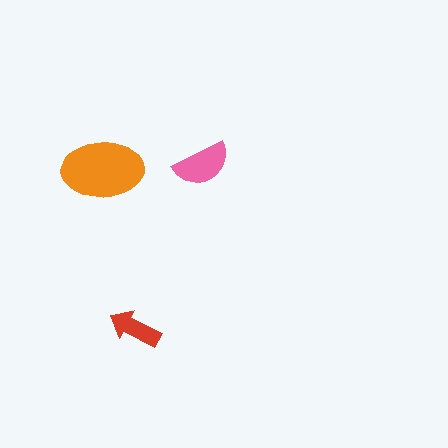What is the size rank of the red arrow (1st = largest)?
3rd.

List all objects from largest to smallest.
The orange ellipse, the pink semicircle, the red arrow.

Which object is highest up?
The pink semicircle is topmost.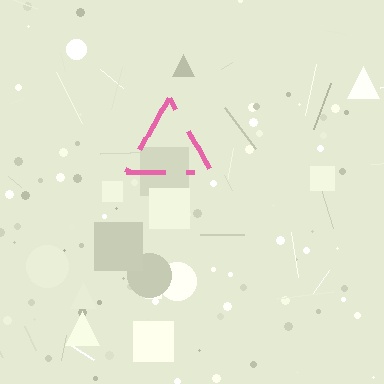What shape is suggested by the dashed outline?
The dashed outline suggests a triangle.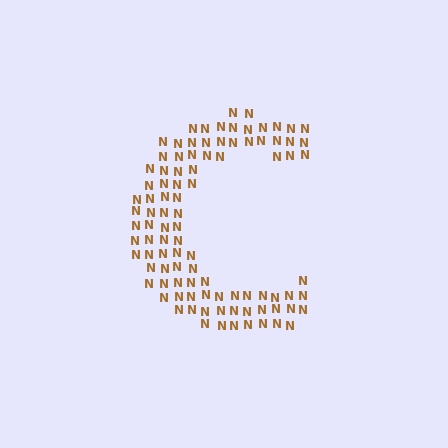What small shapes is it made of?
It is made of small letter N's.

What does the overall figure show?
The overall figure shows the letter C.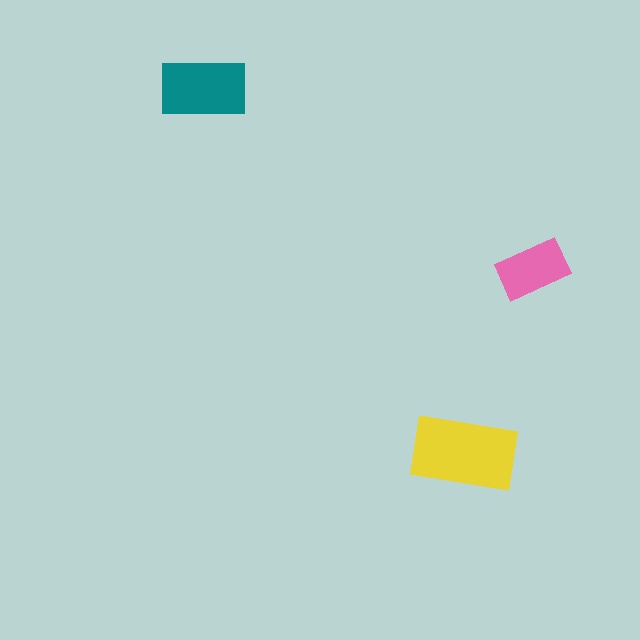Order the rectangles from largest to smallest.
the yellow one, the teal one, the pink one.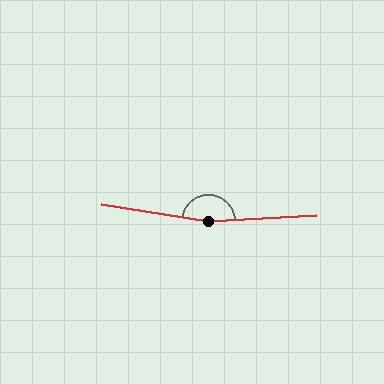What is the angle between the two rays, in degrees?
Approximately 167 degrees.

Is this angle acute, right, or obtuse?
It is obtuse.